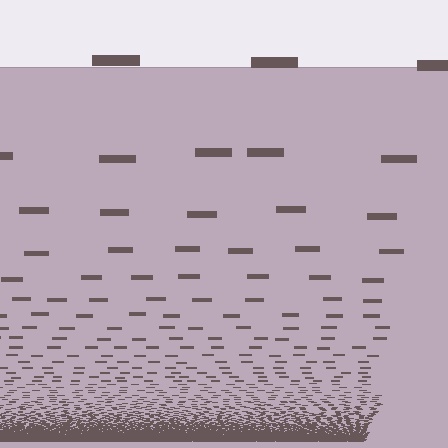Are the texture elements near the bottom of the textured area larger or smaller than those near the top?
Smaller. The gradient is inverted — elements near the bottom are smaller and denser.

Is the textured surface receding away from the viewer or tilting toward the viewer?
The surface appears to tilt toward the viewer. Texture elements get larger and sparser toward the top.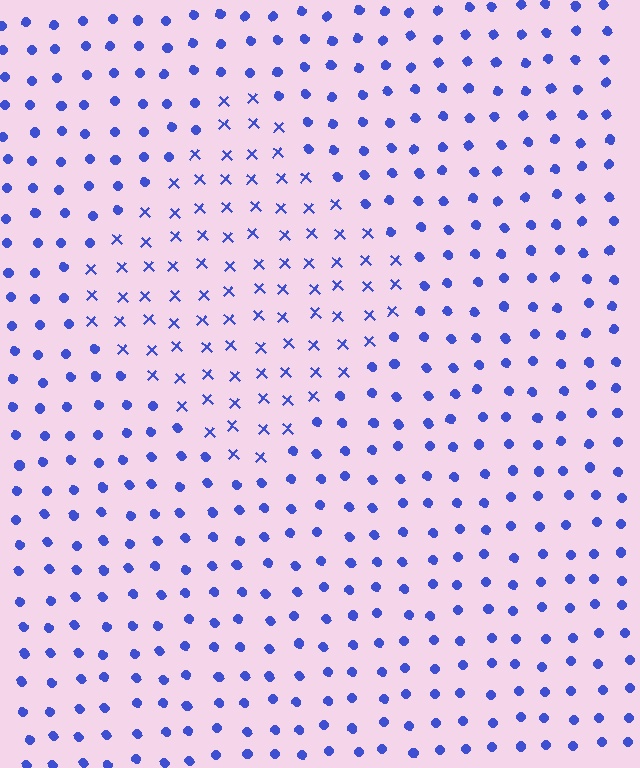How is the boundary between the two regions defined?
The boundary is defined by a change in element shape: X marks inside vs. circles outside. All elements share the same color and spacing.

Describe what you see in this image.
The image is filled with small blue elements arranged in a uniform grid. A diamond-shaped region contains X marks, while the surrounding area contains circles. The boundary is defined purely by the change in element shape.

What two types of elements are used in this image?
The image uses X marks inside the diamond region and circles outside it.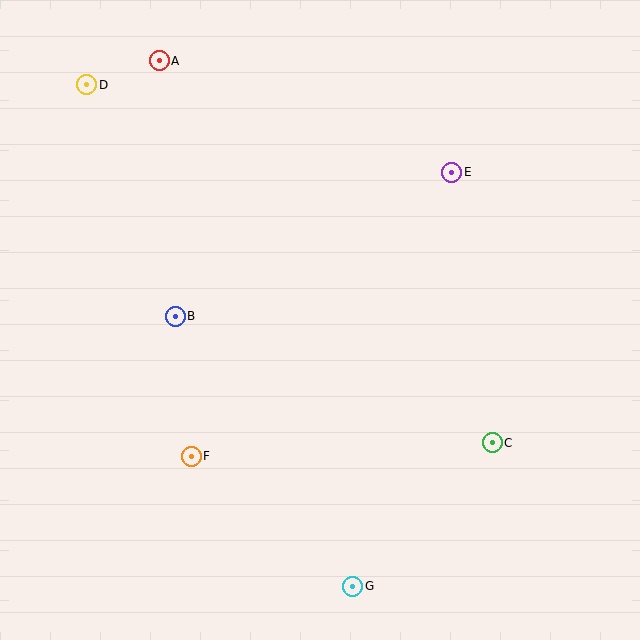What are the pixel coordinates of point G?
Point G is at (353, 586).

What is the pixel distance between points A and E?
The distance between A and E is 313 pixels.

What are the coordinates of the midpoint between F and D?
The midpoint between F and D is at (139, 270).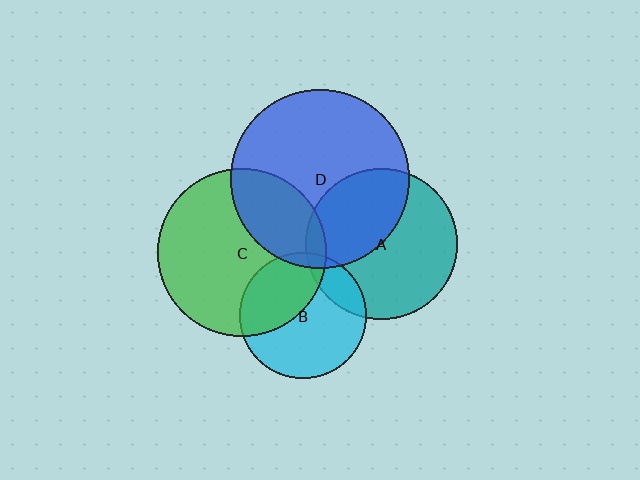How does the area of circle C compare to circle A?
Approximately 1.2 times.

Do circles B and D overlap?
Yes.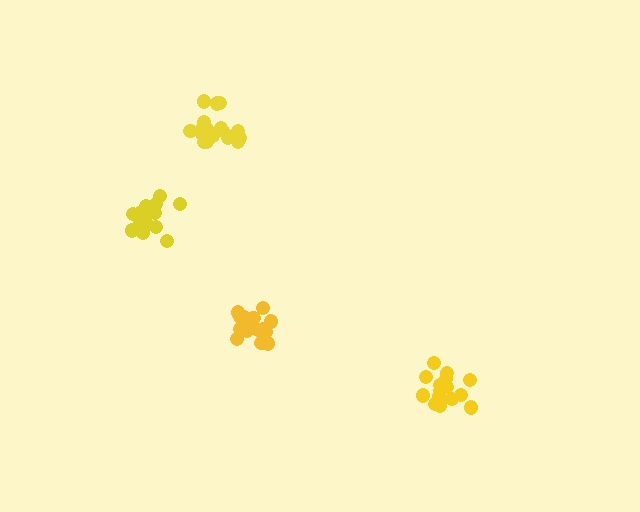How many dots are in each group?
Group 1: 19 dots, Group 2: 17 dots, Group 3: 21 dots, Group 4: 16 dots (73 total).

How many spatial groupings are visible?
There are 4 spatial groupings.